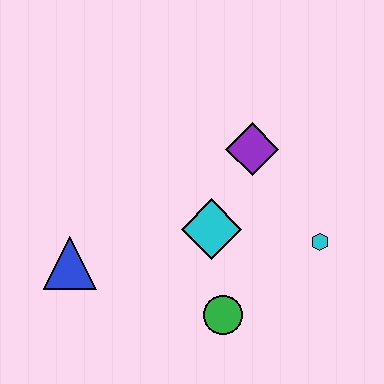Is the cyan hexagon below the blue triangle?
No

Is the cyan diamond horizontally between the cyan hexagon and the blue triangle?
Yes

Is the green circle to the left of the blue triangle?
No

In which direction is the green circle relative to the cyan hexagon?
The green circle is to the left of the cyan hexagon.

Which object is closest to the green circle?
The cyan diamond is closest to the green circle.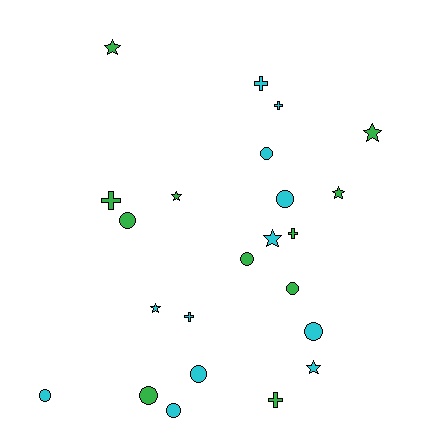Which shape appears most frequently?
Circle, with 10 objects.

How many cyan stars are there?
There are 3 cyan stars.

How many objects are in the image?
There are 23 objects.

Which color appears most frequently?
Cyan, with 12 objects.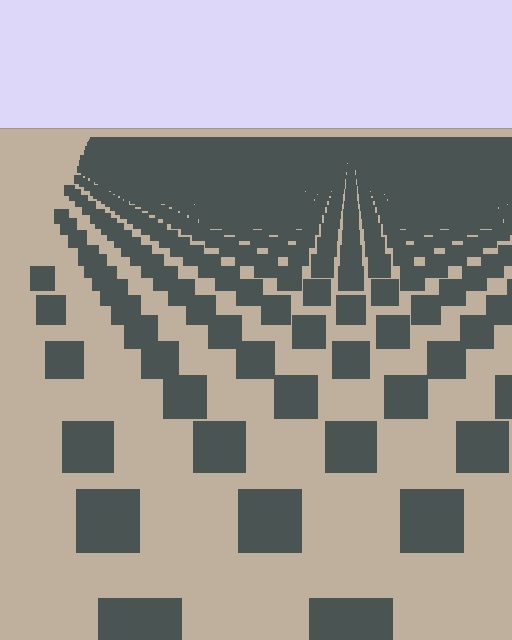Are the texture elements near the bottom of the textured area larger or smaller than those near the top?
Larger. Near the bottom, elements are closer to the viewer and appear at a bigger on-screen size.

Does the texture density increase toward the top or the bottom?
Density increases toward the top.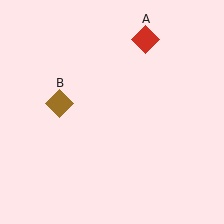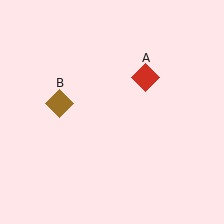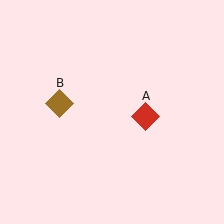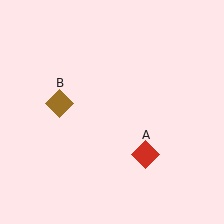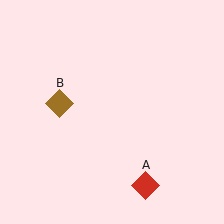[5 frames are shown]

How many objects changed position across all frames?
1 object changed position: red diamond (object A).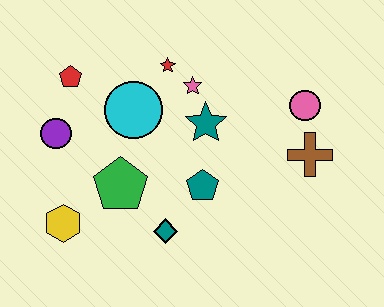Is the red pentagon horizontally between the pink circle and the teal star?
No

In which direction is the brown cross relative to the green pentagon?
The brown cross is to the right of the green pentagon.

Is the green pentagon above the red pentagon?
No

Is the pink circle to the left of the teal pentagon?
No